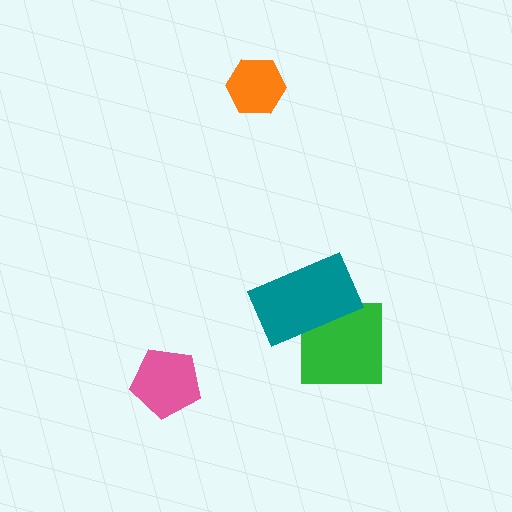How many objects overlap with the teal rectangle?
1 object overlaps with the teal rectangle.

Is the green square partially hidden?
Yes, it is partially covered by another shape.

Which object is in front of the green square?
The teal rectangle is in front of the green square.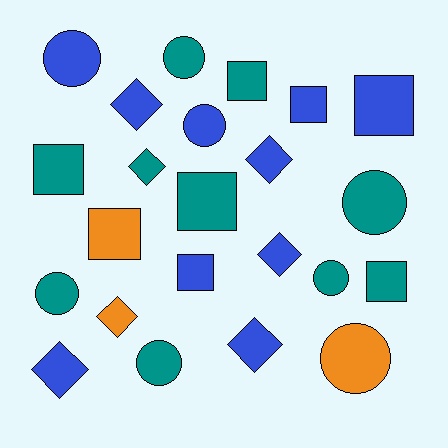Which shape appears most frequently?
Square, with 8 objects.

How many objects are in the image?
There are 23 objects.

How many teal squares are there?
There are 4 teal squares.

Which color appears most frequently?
Teal, with 10 objects.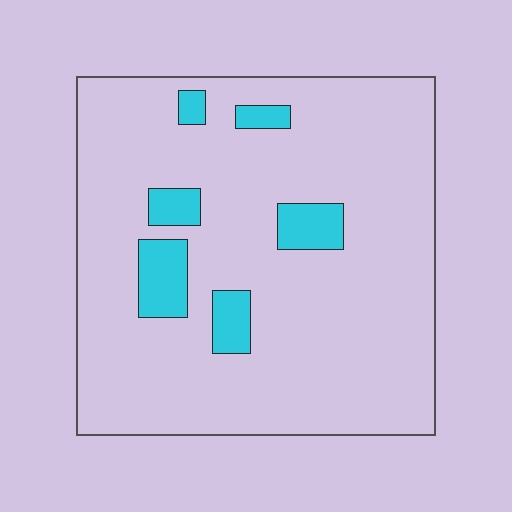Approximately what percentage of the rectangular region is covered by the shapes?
Approximately 10%.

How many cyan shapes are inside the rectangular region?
6.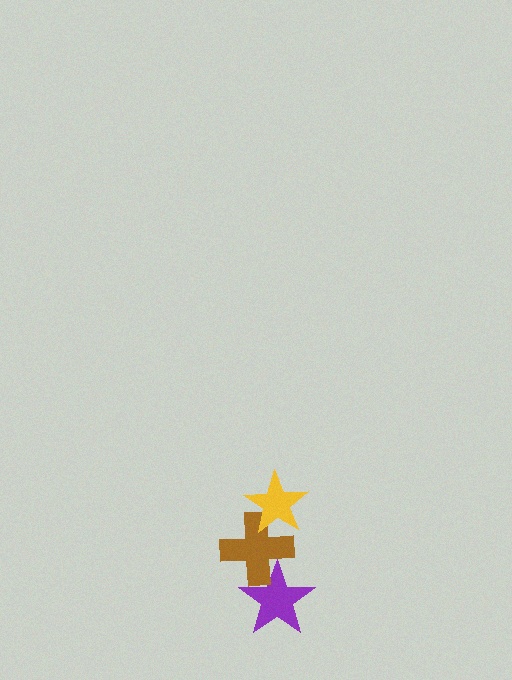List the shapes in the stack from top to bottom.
From top to bottom: the yellow star, the brown cross, the purple star.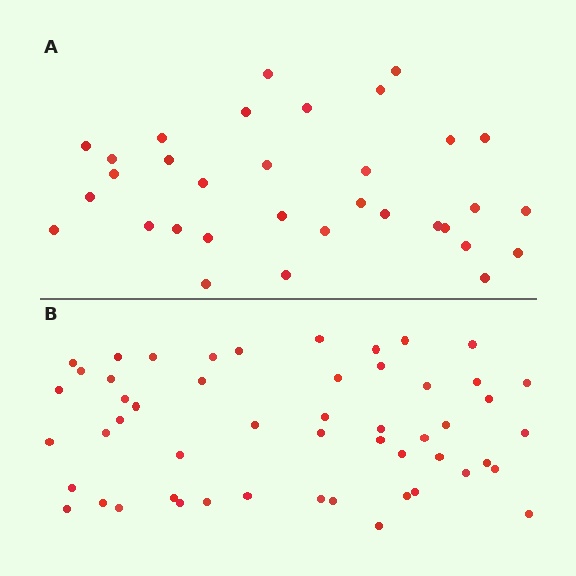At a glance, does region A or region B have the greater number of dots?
Region B (the bottom region) has more dots.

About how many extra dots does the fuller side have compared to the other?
Region B has approximately 20 more dots than region A.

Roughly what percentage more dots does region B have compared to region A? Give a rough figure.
About 60% more.